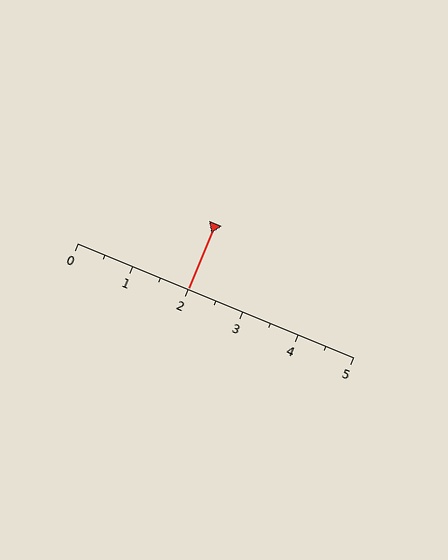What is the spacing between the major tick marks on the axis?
The major ticks are spaced 1 apart.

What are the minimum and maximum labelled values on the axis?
The axis runs from 0 to 5.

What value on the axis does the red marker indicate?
The marker indicates approximately 2.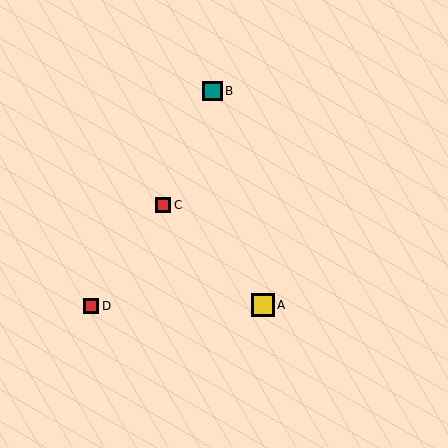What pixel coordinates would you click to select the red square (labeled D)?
Click at (91, 306) to select the red square D.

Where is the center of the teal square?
The center of the teal square is at (212, 91).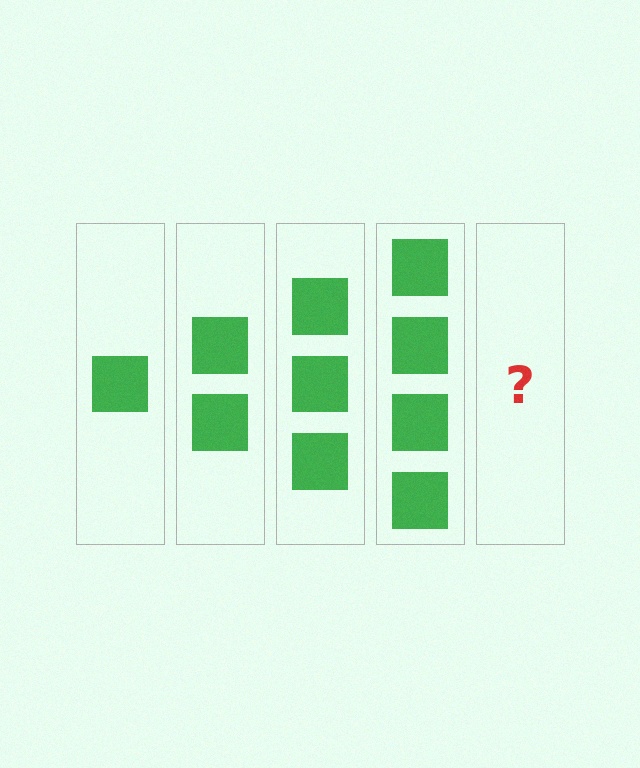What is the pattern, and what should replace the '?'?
The pattern is that each step adds one more square. The '?' should be 5 squares.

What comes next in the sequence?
The next element should be 5 squares.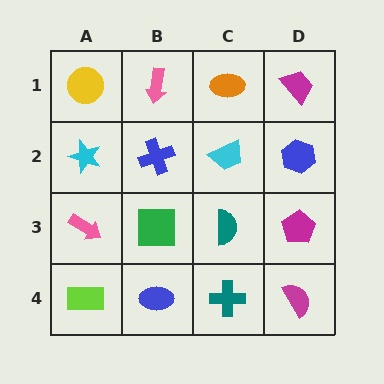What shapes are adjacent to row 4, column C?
A teal semicircle (row 3, column C), a blue ellipse (row 4, column B), a magenta semicircle (row 4, column D).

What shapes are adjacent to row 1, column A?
A cyan star (row 2, column A), a pink arrow (row 1, column B).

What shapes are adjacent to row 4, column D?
A magenta pentagon (row 3, column D), a teal cross (row 4, column C).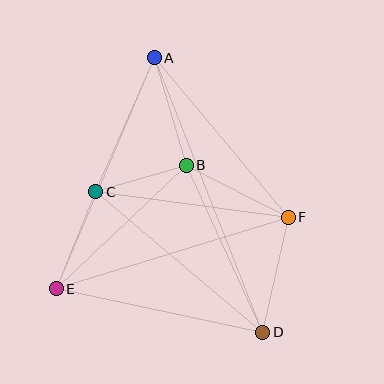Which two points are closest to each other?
Points B and C are closest to each other.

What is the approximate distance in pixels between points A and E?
The distance between A and E is approximately 251 pixels.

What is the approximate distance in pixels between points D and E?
The distance between D and E is approximately 211 pixels.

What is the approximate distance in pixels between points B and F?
The distance between B and F is approximately 114 pixels.